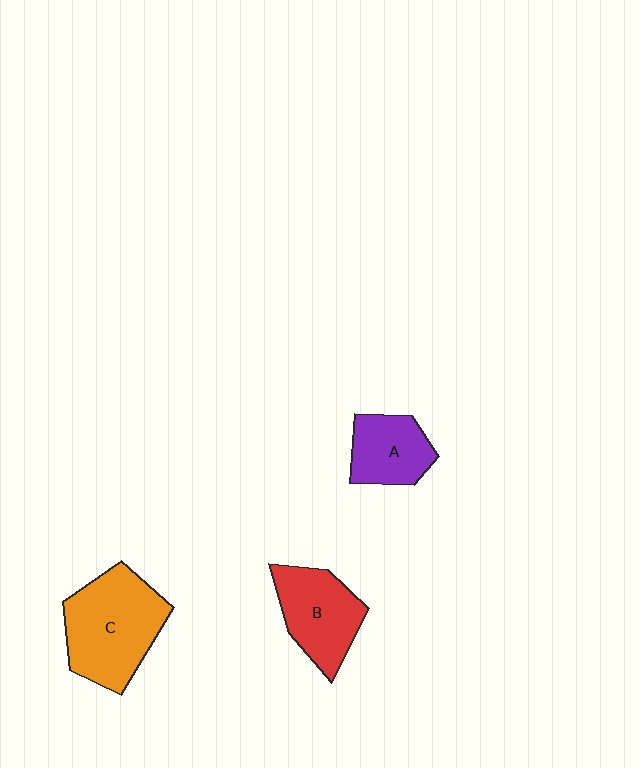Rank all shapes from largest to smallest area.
From largest to smallest: C (orange), B (red), A (purple).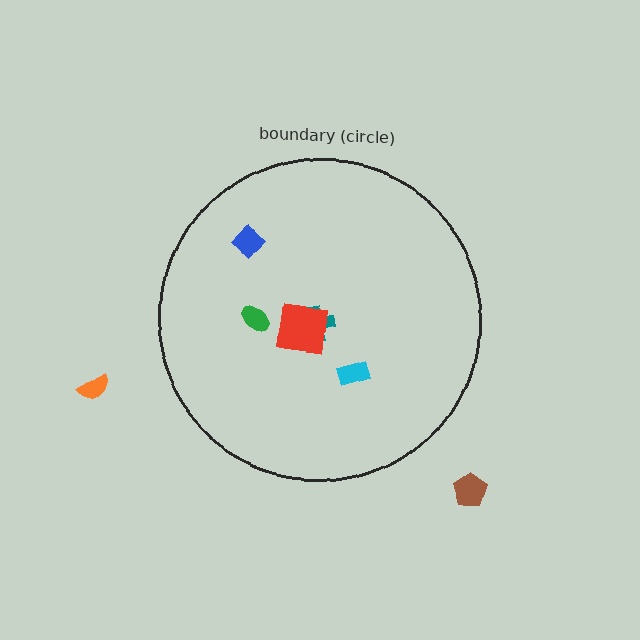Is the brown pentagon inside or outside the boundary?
Outside.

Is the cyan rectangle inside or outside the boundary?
Inside.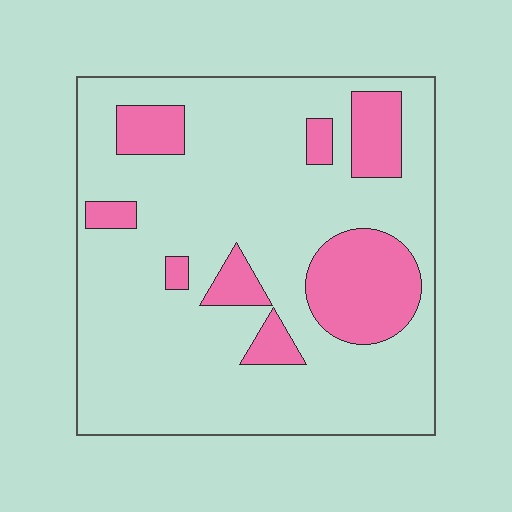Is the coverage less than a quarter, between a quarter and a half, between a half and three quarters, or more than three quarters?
Less than a quarter.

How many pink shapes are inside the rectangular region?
8.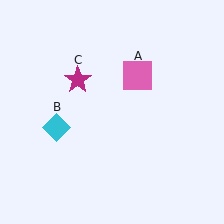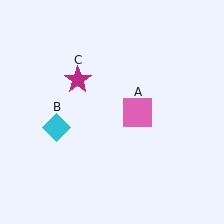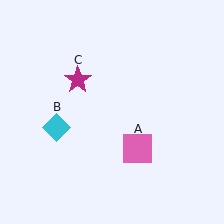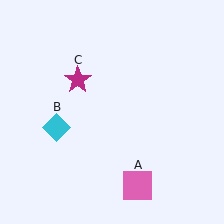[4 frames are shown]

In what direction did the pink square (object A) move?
The pink square (object A) moved down.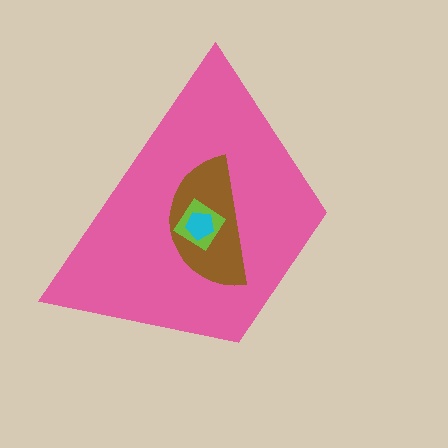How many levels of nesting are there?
4.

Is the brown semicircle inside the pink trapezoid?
Yes.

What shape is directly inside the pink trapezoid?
The brown semicircle.